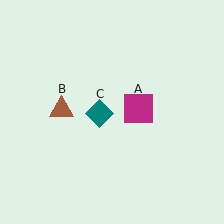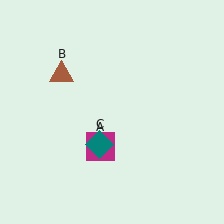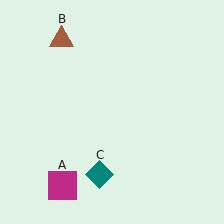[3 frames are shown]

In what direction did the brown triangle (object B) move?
The brown triangle (object B) moved up.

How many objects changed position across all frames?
3 objects changed position: magenta square (object A), brown triangle (object B), teal diamond (object C).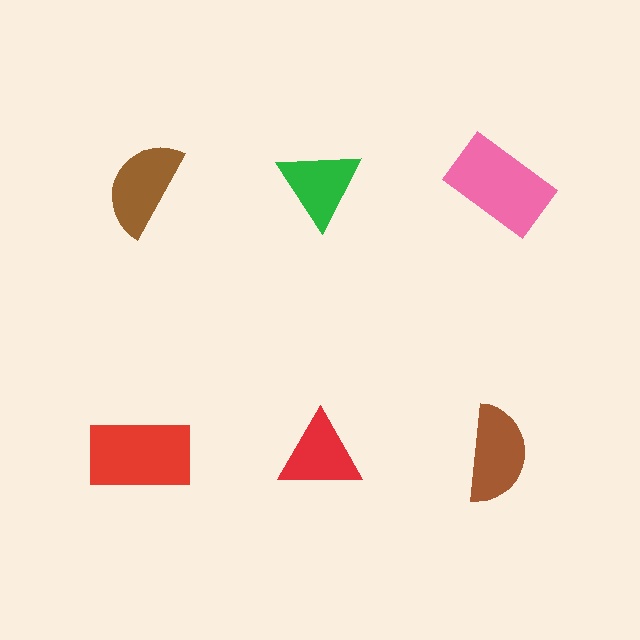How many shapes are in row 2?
3 shapes.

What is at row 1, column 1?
A brown semicircle.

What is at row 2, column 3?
A brown semicircle.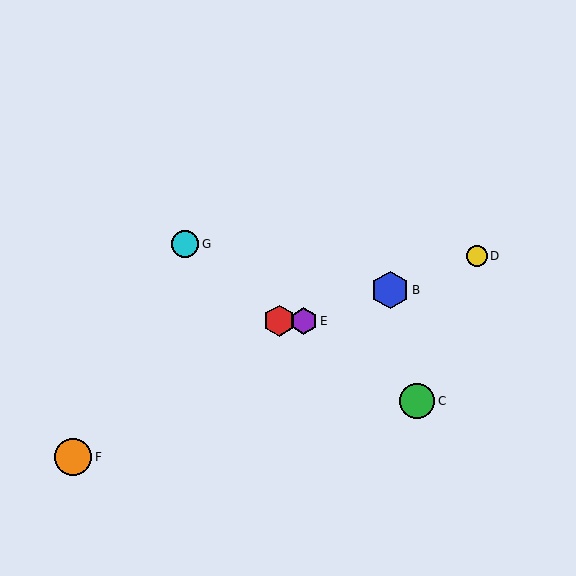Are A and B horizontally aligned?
No, A is at y≈321 and B is at y≈290.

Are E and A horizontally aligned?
Yes, both are at y≈321.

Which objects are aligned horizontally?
Objects A, E are aligned horizontally.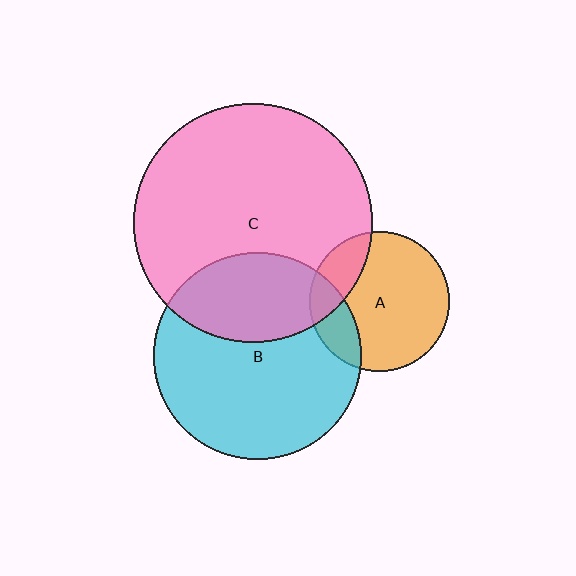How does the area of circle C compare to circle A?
Approximately 2.9 times.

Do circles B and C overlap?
Yes.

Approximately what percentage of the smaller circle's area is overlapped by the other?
Approximately 35%.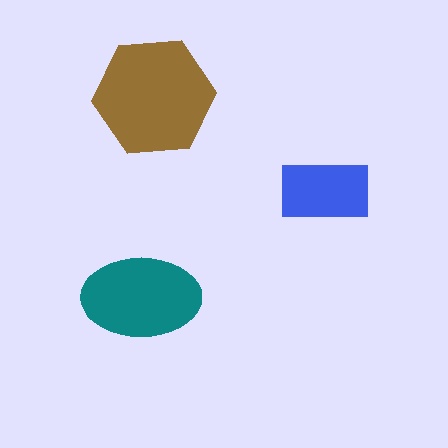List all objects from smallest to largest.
The blue rectangle, the teal ellipse, the brown hexagon.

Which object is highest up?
The brown hexagon is topmost.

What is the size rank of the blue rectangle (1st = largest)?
3rd.